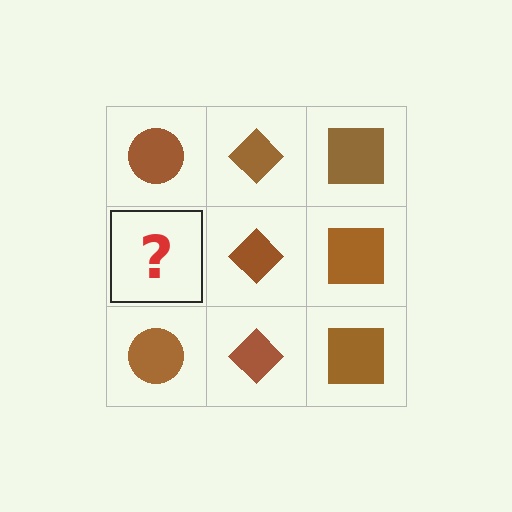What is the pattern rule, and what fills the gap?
The rule is that each column has a consistent shape. The gap should be filled with a brown circle.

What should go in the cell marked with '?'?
The missing cell should contain a brown circle.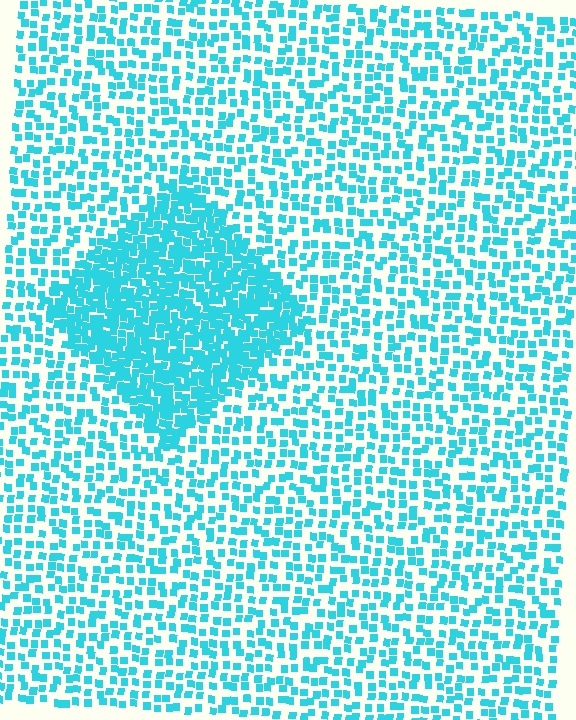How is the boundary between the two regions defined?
The boundary is defined by a change in element density (approximately 2.3x ratio). All elements are the same color, size, and shape.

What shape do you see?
I see a diamond.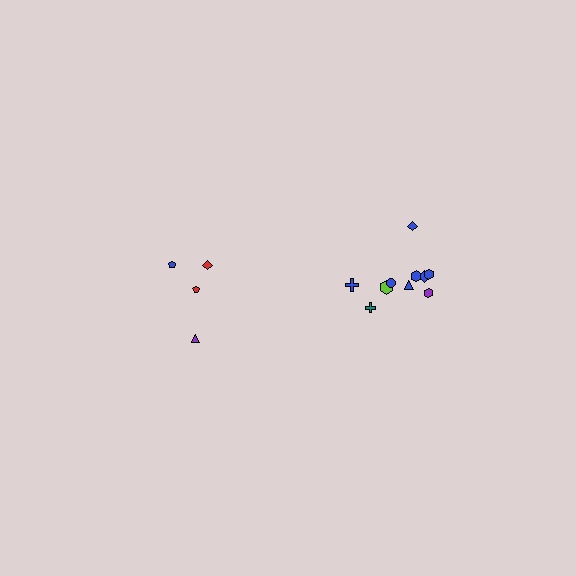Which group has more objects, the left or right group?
The right group.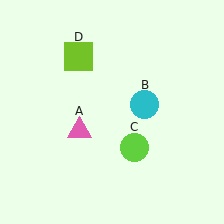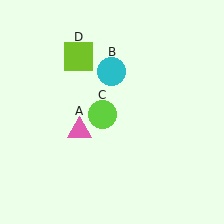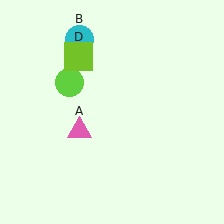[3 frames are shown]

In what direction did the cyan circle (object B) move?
The cyan circle (object B) moved up and to the left.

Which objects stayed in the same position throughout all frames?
Pink triangle (object A) and lime square (object D) remained stationary.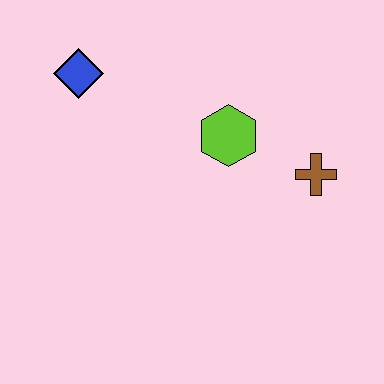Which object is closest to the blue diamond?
The lime hexagon is closest to the blue diamond.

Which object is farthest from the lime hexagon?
The blue diamond is farthest from the lime hexagon.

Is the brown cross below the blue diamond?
Yes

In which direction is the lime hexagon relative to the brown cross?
The lime hexagon is to the left of the brown cross.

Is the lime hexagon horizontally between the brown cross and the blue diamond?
Yes